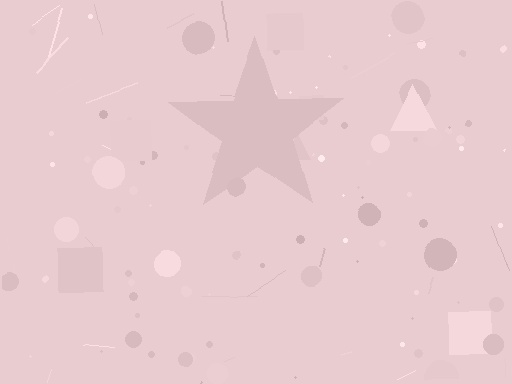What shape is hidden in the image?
A star is hidden in the image.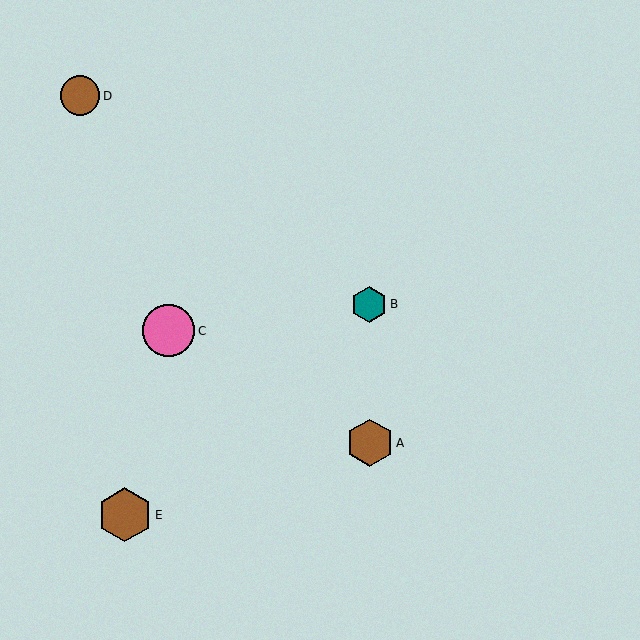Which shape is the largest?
The brown hexagon (labeled E) is the largest.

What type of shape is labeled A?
Shape A is a brown hexagon.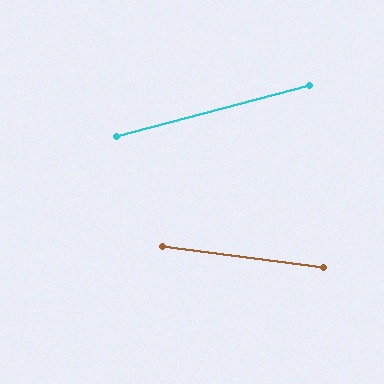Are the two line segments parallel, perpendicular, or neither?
Neither parallel nor perpendicular — they differ by about 22°.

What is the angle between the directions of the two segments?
Approximately 22 degrees.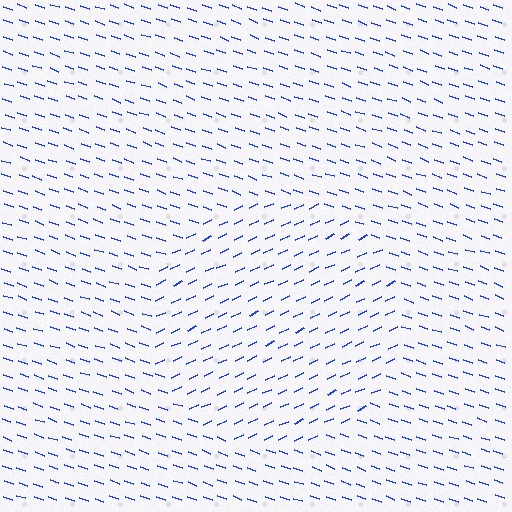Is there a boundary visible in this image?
Yes, there is a texture boundary formed by a change in line orientation.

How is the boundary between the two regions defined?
The boundary is defined purely by a change in line orientation (approximately 45 degrees difference). All lines are the same color and thickness.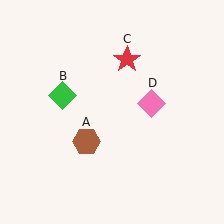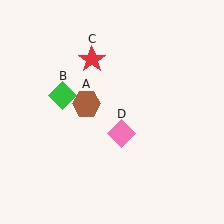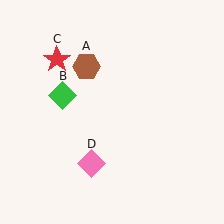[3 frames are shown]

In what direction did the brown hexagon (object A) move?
The brown hexagon (object A) moved up.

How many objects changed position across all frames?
3 objects changed position: brown hexagon (object A), red star (object C), pink diamond (object D).